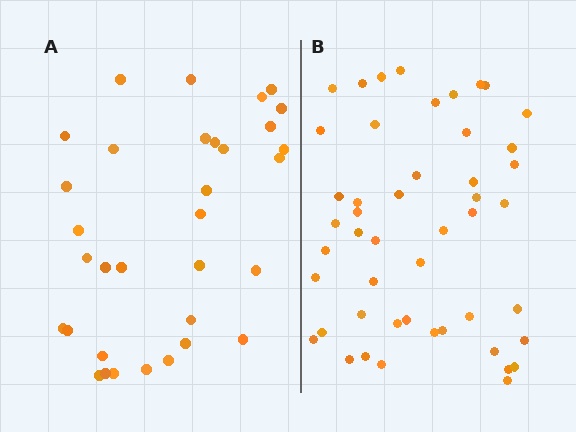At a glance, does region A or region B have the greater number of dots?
Region B (the right region) has more dots.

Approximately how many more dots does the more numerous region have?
Region B has approximately 15 more dots than region A.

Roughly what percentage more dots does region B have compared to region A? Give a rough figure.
About 45% more.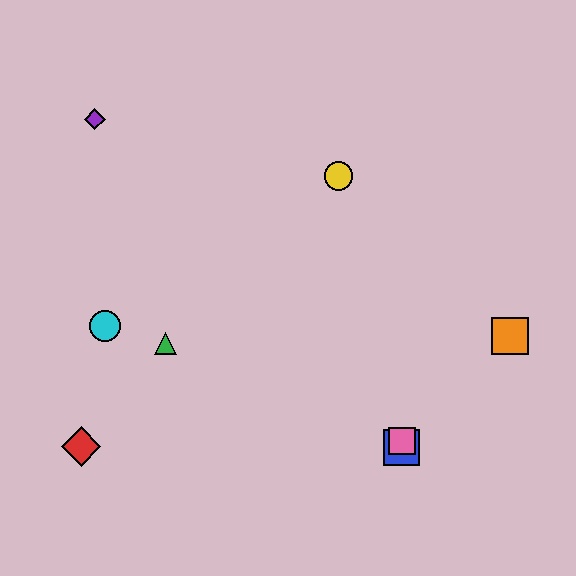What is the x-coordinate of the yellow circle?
The yellow circle is at x≈338.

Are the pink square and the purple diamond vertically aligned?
No, the pink square is at x≈402 and the purple diamond is at x≈95.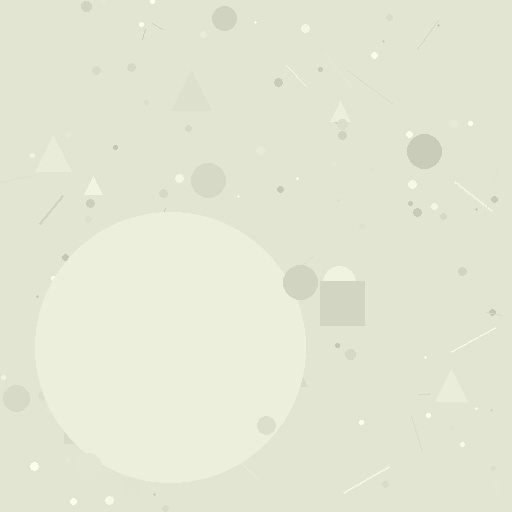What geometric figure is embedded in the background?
A circle is embedded in the background.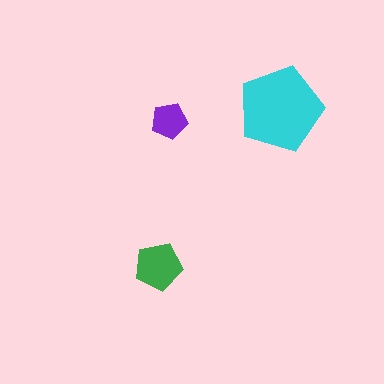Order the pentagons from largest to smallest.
the cyan one, the green one, the purple one.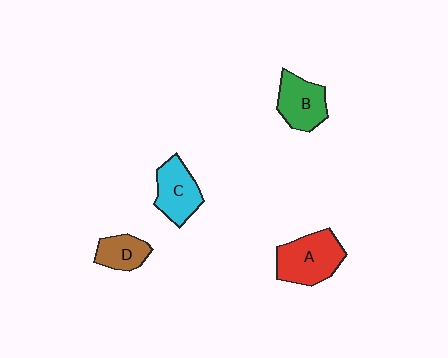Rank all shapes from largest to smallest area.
From largest to smallest: A (red), C (cyan), B (green), D (brown).